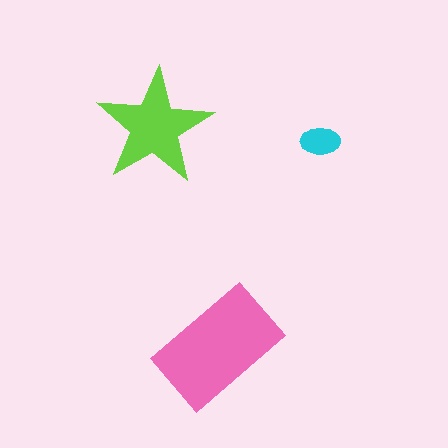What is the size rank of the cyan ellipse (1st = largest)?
3rd.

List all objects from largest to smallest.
The pink rectangle, the lime star, the cyan ellipse.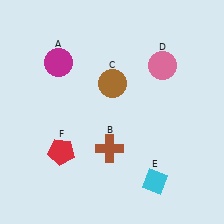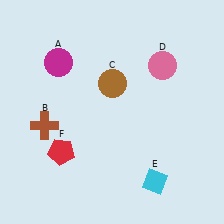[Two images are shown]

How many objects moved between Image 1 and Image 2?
1 object moved between the two images.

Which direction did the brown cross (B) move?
The brown cross (B) moved left.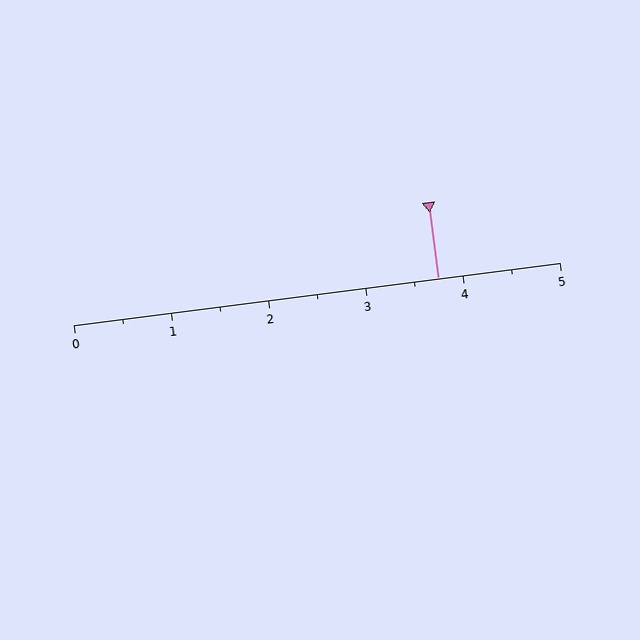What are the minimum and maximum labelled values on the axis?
The axis runs from 0 to 5.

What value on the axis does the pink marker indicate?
The marker indicates approximately 3.8.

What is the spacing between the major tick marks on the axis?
The major ticks are spaced 1 apart.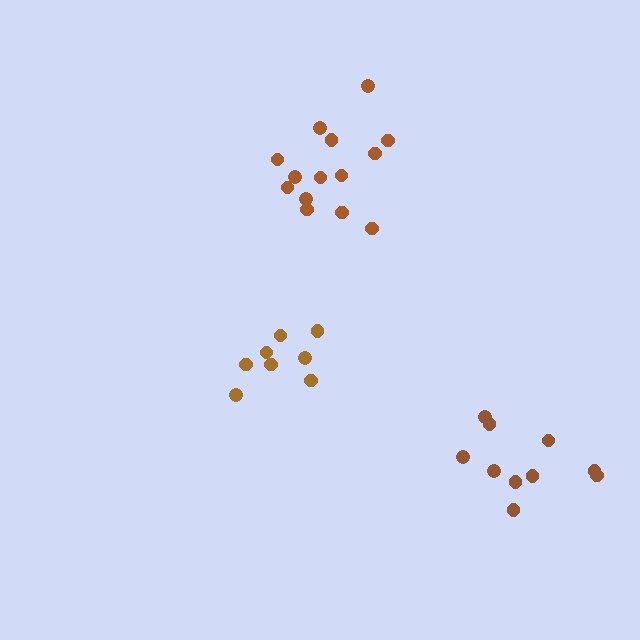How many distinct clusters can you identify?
There are 3 distinct clusters.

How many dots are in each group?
Group 1: 14 dots, Group 2: 8 dots, Group 3: 10 dots (32 total).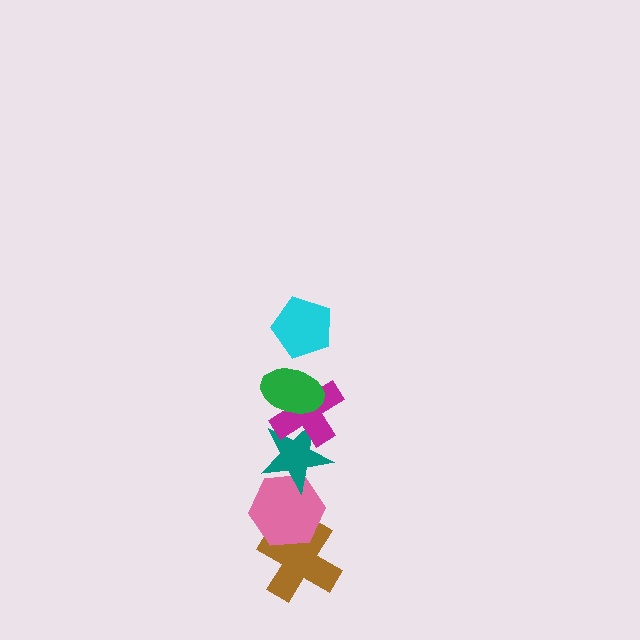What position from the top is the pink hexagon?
The pink hexagon is 5th from the top.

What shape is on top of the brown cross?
The pink hexagon is on top of the brown cross.